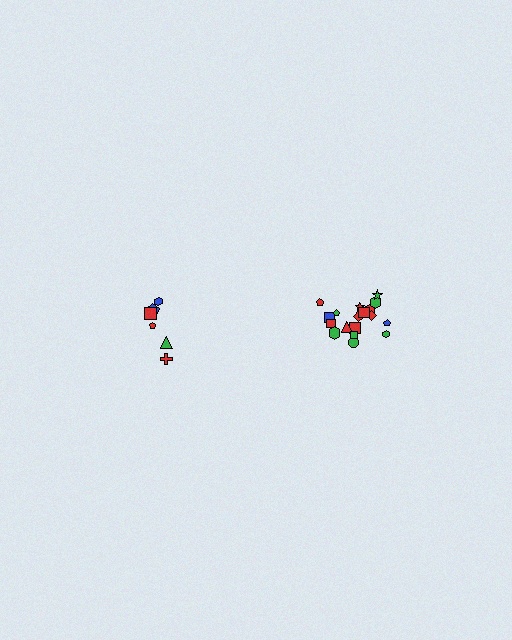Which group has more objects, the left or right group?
The right group.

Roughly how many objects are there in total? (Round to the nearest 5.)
Roughly 25 objects in total.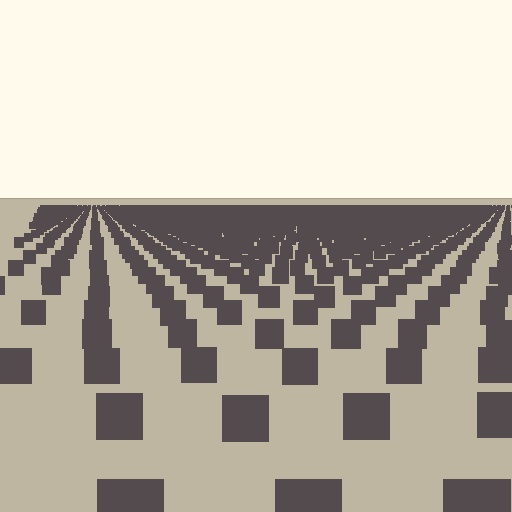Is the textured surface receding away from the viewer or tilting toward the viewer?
The surface is receding away from the viewer. Texture elements get smaller and denser toward the top.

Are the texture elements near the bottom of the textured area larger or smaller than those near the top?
Larger. Near the bottom, elements are closer to the viewer and appear at a bigger on-screen size.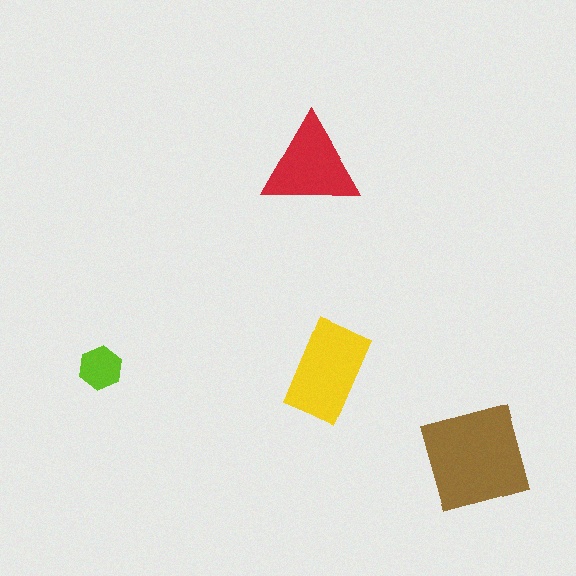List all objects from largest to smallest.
The brown diamond, the yellow rectangle, the red triangle, the lime hexagon.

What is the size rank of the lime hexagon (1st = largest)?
4th.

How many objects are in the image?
There are 4 objects in the image.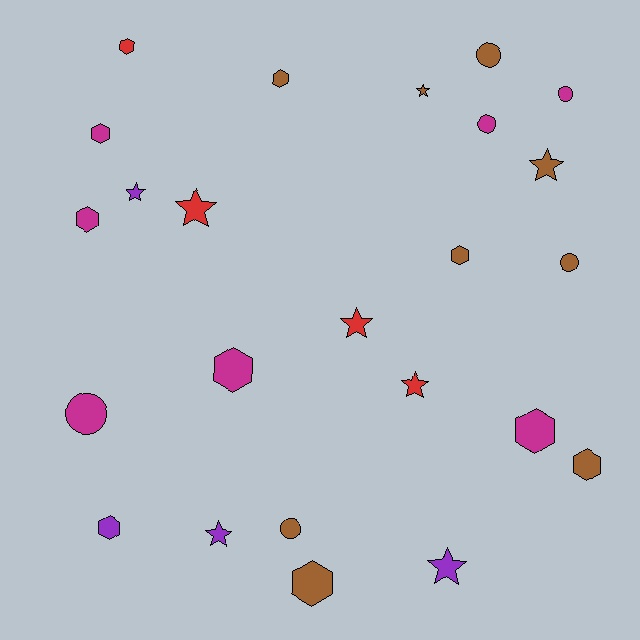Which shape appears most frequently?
Hexagon, with 10 objects.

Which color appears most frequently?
Brown, with 9 objects.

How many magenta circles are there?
There are 3 magenta circles.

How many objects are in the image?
There are 24 objects.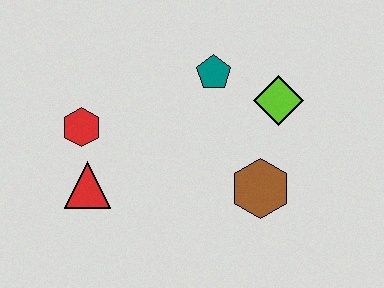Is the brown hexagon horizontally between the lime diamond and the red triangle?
Yes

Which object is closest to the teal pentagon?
The lime diamond is closest to the teal pentagon.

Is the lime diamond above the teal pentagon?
No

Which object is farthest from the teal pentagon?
The red triangle is farthest from the teal pentagon.